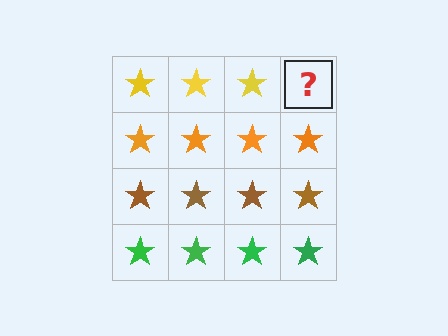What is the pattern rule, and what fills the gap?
The rule is that each row has a consistent color. The gap should be filled with a yellow star.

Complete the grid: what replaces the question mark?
The question mark should be replaced with a yellow star.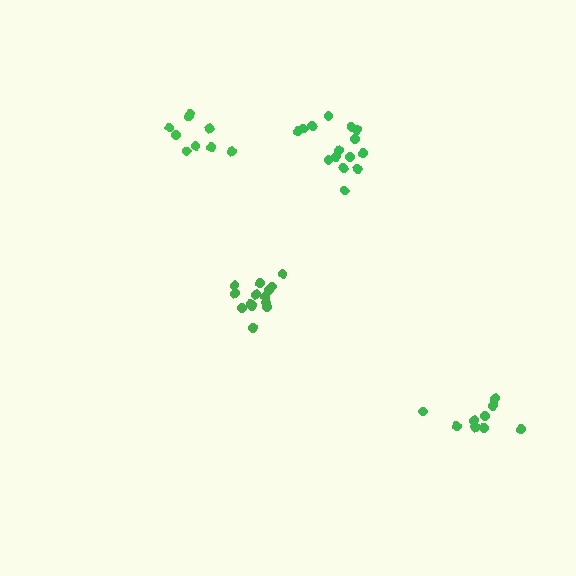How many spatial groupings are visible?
There are 4 spatial groupings.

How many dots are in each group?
Group 1: 10 dots, Group 2: 14 dots, Group 3: 15 dots, Group 4: 9 dots (48 total).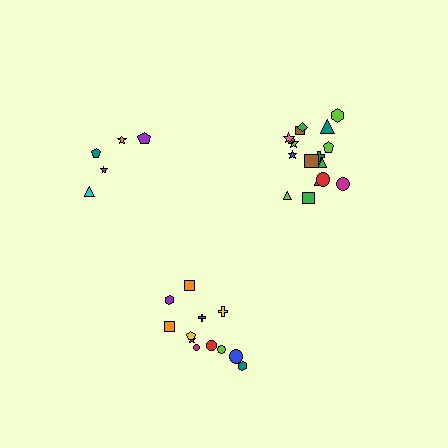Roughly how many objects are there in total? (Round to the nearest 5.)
Roughly 35 objects in total.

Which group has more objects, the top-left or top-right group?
The top-right group.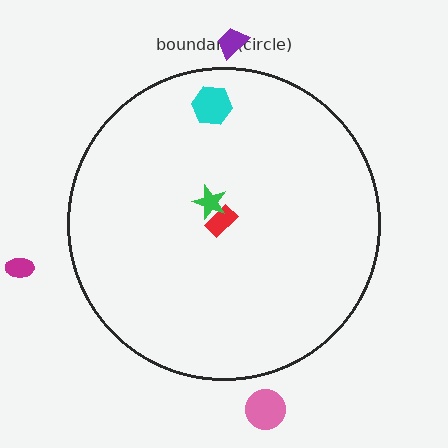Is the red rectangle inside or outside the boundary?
Inside.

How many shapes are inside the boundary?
3 inside, 3 outside.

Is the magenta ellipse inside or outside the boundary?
Outside.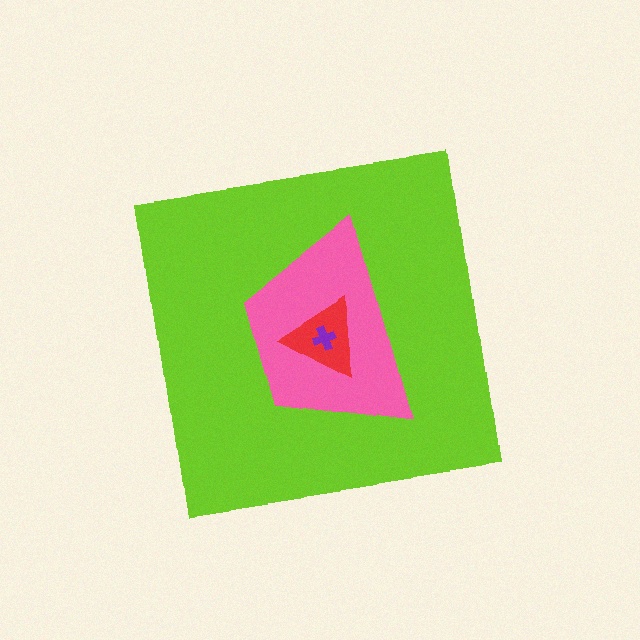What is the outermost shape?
The lime square.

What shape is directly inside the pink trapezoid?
The red triangle.